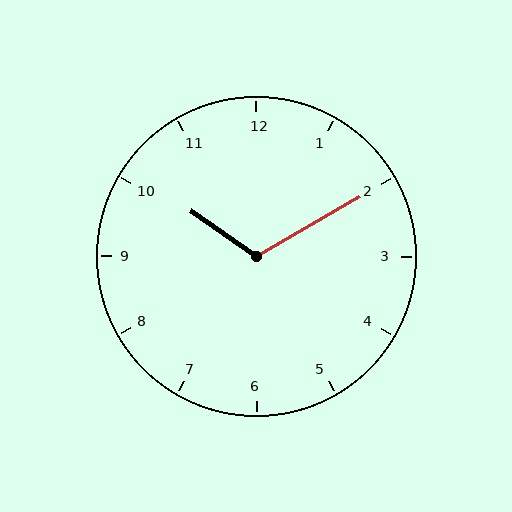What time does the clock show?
10:10.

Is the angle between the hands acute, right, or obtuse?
It is obtuse.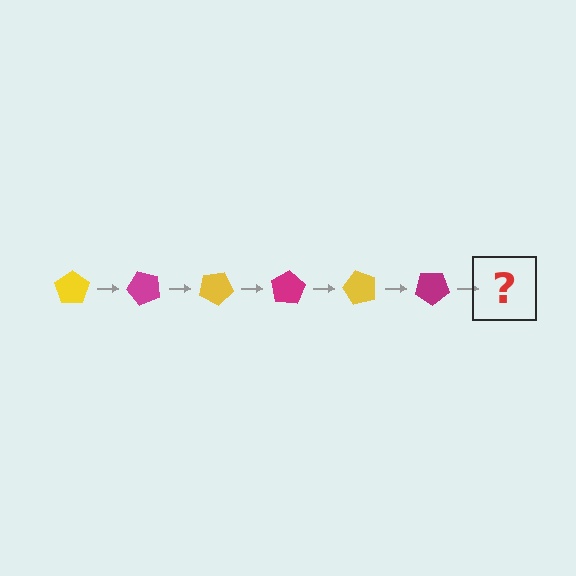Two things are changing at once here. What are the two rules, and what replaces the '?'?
The two rules are that it rotates 50 degrees each step and the color cycles through yellow and magenta. The '?' should be a yellow pentagon, rotated 300 degrees from the start.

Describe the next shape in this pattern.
It should be a yellow pentagon, rotated 300 degrees from the start.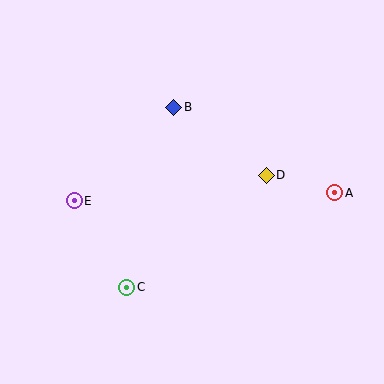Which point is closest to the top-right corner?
Point A is closest to the top-right corner.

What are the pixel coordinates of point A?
Point A is at (335, 193).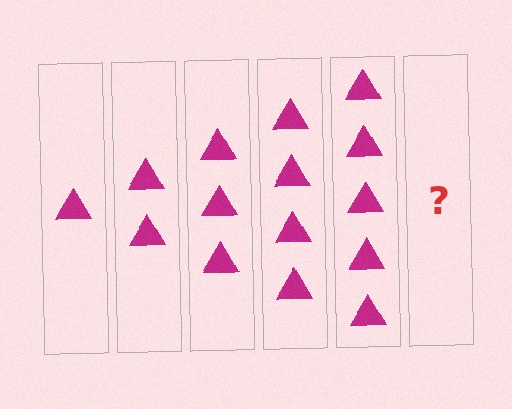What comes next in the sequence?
The next element should be 6 triangles.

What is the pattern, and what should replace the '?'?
The pattern is that each step adds one more triangle. The '?' should be 6 triangles.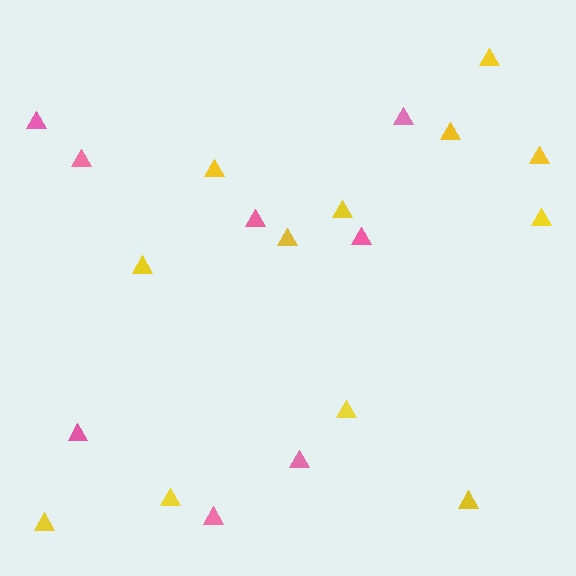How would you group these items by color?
There are 2 groups: one group of pink triangles (8) and one group of yellow triangles (12).